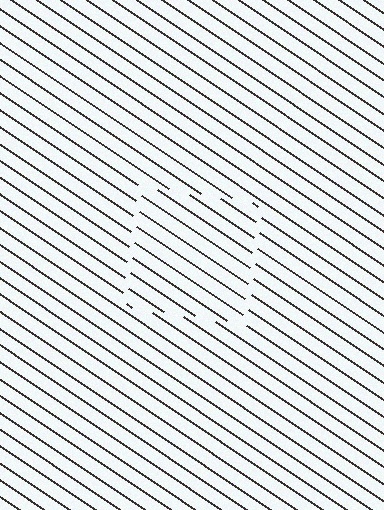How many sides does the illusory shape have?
4 sides — the line-ends trace a square.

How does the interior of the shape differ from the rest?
The interior of the shape contains the same grating, shifted by half a period — the contour is defined by the phase discontinuity where line-ends from the inner and outer gratings abut.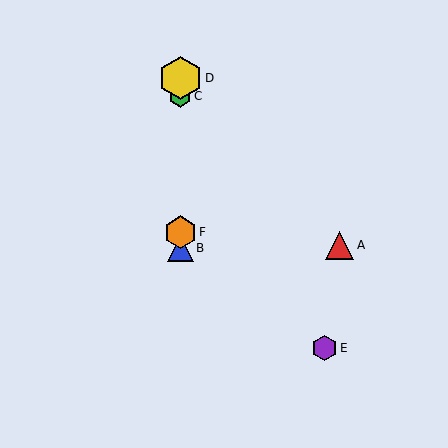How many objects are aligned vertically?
4 objects (B, C, D, F) are aligned vertically.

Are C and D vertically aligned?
Yes, both are at x≈180.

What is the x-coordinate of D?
Object D is at x≈180.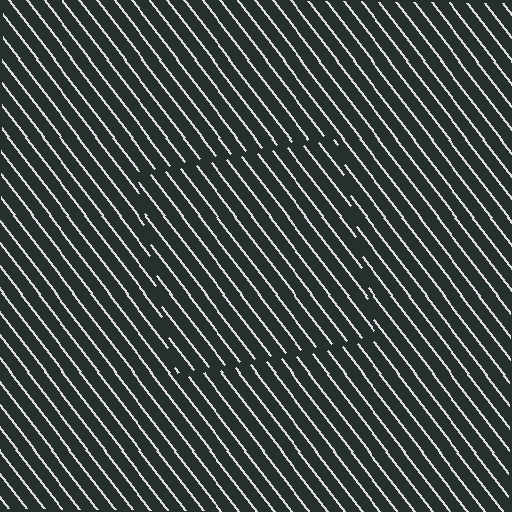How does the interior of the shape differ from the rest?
The interior of the shape contains the same grating, shifted by half a period — the contour is defined by the phase discontinuity where line-ends from the inner and outer gratings abut.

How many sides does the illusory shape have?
4 sides — the line-ends trace a square.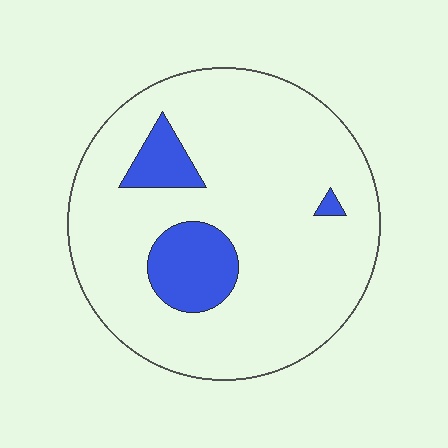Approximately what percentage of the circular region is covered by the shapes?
Approximately 15%.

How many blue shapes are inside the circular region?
3.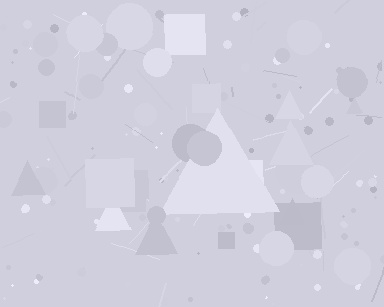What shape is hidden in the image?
A triangle is hidden in the image.